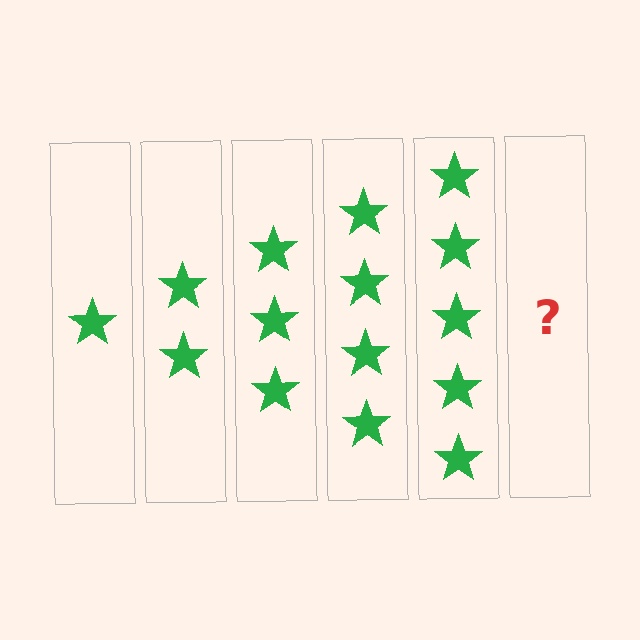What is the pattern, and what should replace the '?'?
The pattern is that each step adds one more star. The '?' should be 6 stars.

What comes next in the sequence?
The next element should be 6 stars.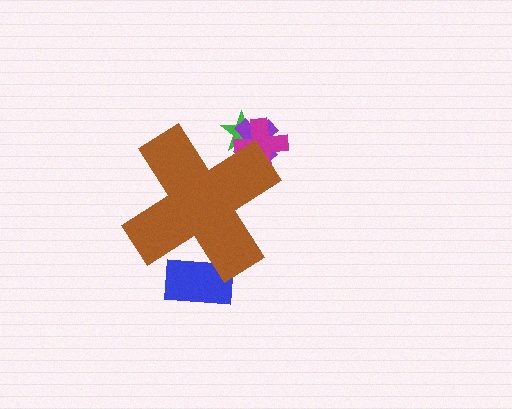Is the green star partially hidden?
Yes, the green star is partially hidden behind the brown cross.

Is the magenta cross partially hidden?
Yes, the magenta cross is partially hidden behind the brown cross.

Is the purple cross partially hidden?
Yes, the purple cross is partially hidden behind the brown cross.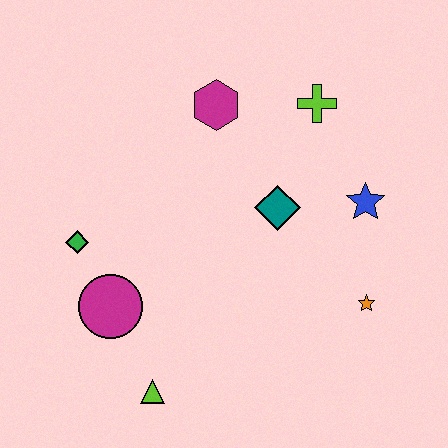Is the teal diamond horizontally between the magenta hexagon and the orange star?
Yes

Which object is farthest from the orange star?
The green diamond is farthest from the orange star.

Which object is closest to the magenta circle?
The green diamond is closest to the magenta circle.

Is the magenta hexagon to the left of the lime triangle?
No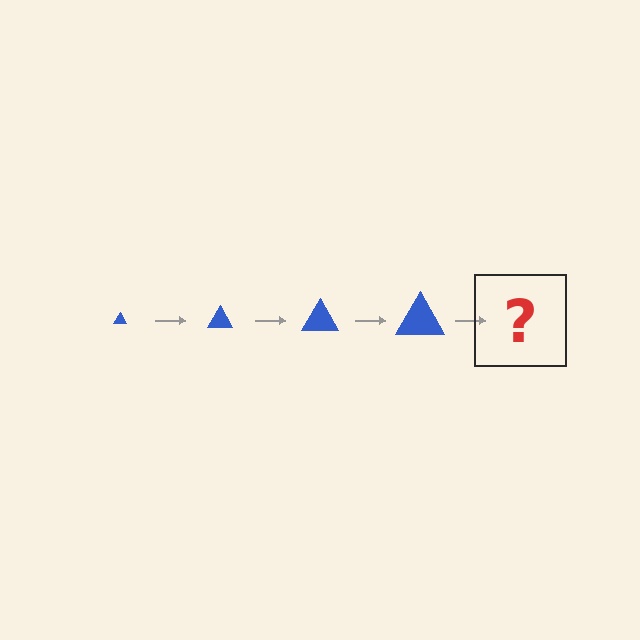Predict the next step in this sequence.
The next step is a blue triangle, larger than the previous one.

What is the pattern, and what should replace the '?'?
The pattern is that the triangle gets progressively larger each step. The '?' should be a blue triangle, larger than the previous one.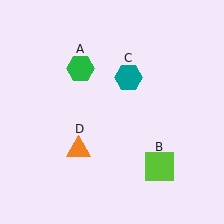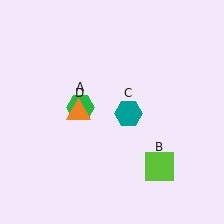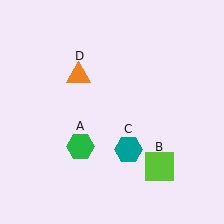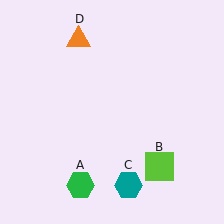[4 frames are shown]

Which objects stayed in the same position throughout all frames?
Lime square (object B) remained stationary.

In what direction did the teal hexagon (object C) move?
The teal hexagon (object C) moved down.